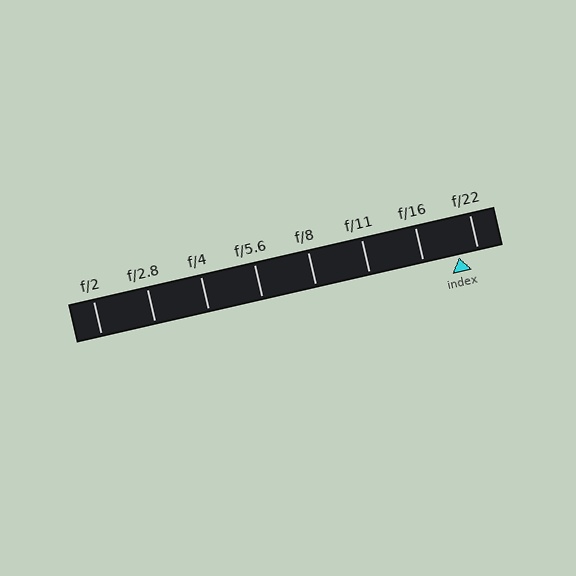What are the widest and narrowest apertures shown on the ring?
The widest aperture shown is f/2 and the narrowest is f/22.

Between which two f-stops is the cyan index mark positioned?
The index mark is between f/16 and f/22.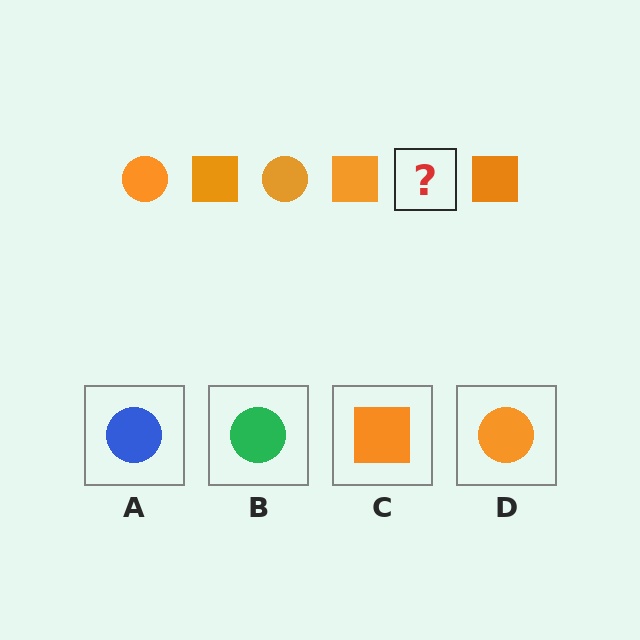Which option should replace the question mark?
Option D.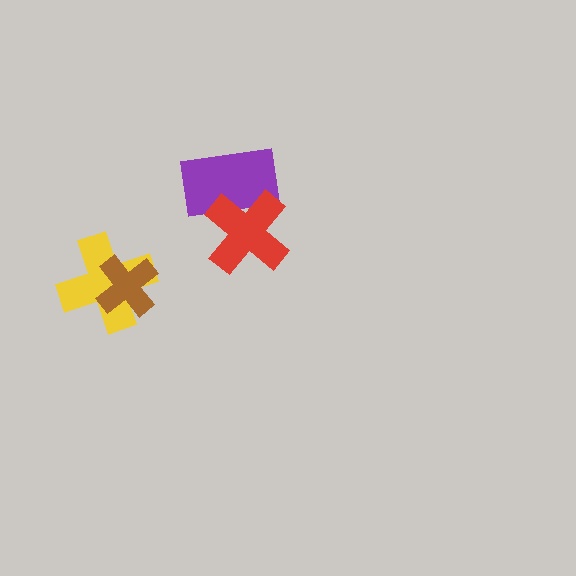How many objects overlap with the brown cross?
1 object overlaps with the brown cross.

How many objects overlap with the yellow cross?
1 object overlaps with the yellow cross.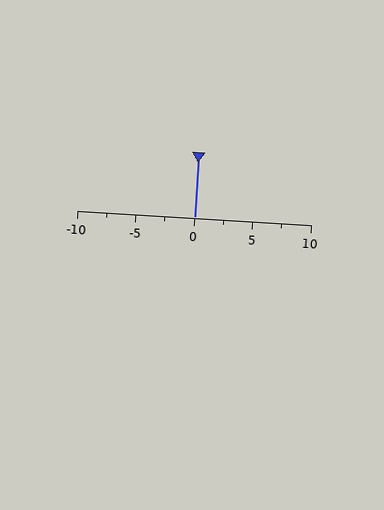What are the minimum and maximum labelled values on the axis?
The axis runs from -10 to 10.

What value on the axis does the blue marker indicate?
The marker indicates approximately 0.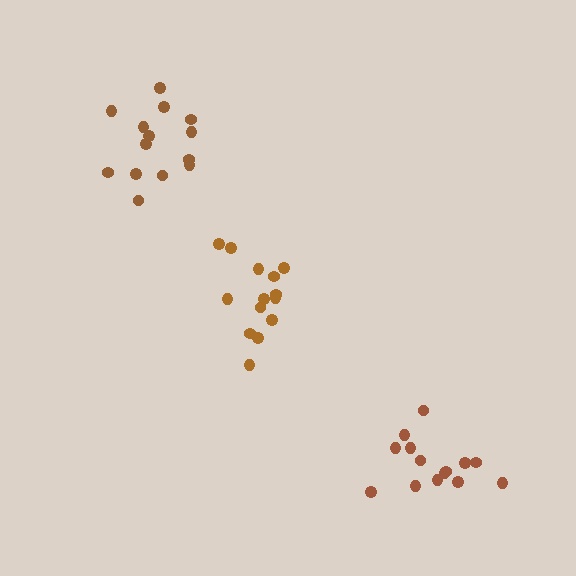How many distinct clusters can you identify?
There are 3 distinct clusters.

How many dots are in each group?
Group 1: 14 dots, Group 2: 14 dots, Group 3: 14 dots (42 total).